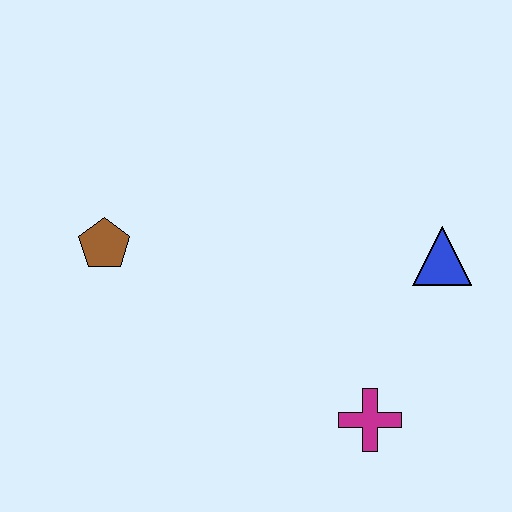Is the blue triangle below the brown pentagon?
Yes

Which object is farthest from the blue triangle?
The brown pentagon is farthest from the blue triangle.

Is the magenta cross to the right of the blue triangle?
No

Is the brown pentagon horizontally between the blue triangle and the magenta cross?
No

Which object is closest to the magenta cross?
The blue triangle is closest to the magenta cross.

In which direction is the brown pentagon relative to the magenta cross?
The brown pentagon is to the left of the magenta cross.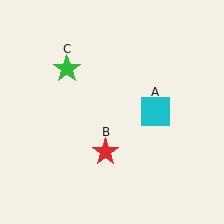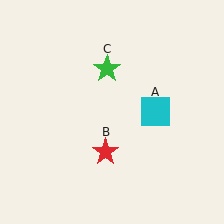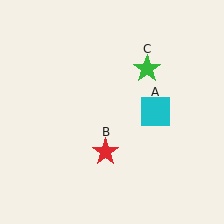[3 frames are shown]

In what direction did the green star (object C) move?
The green star (object C) moved right.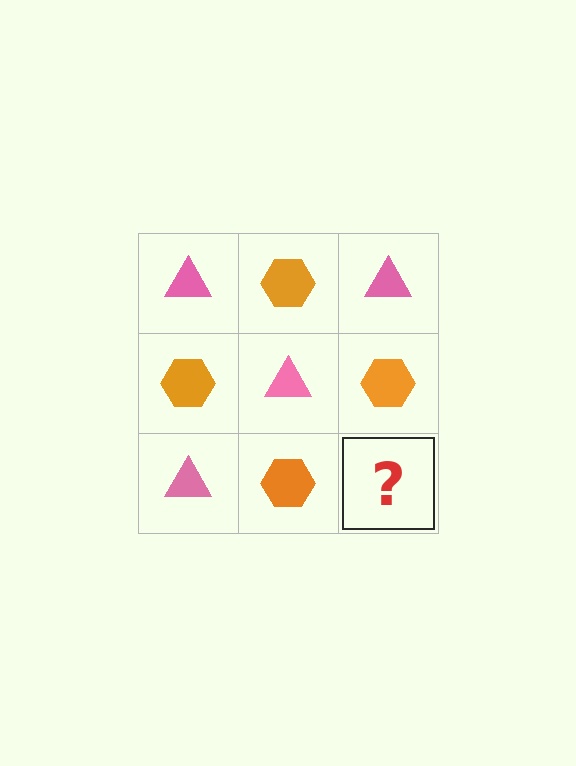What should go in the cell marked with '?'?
The missing cell should contain a pink triangle.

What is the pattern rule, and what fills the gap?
The rule is that it alternates pink triangle and orange hexagon in a checkerboard pattern. The gap should be filled with a pink triangle.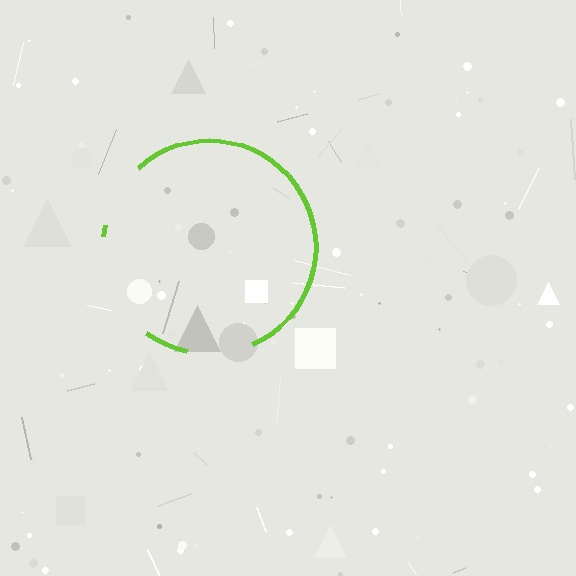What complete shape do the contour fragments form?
The contour fragments form a circle.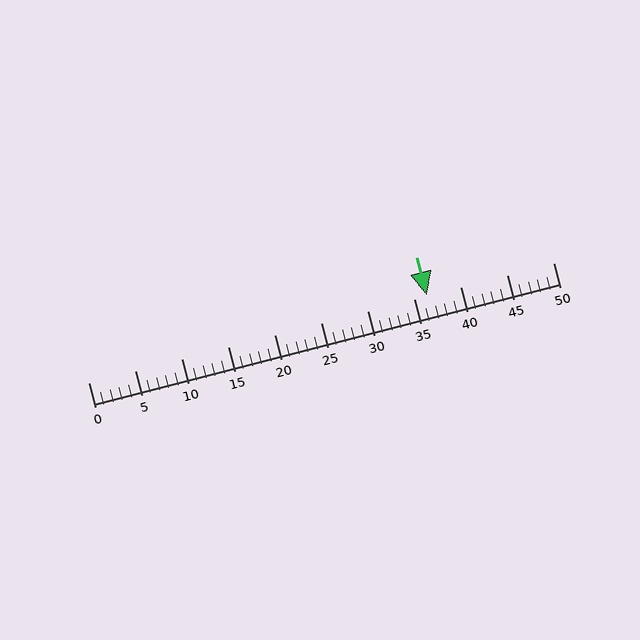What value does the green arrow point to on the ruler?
The green arrow points to approximately 36.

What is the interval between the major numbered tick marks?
The major tick marks are spaced 5 units apart.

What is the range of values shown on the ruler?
The ruler shows values from 0 to 50.